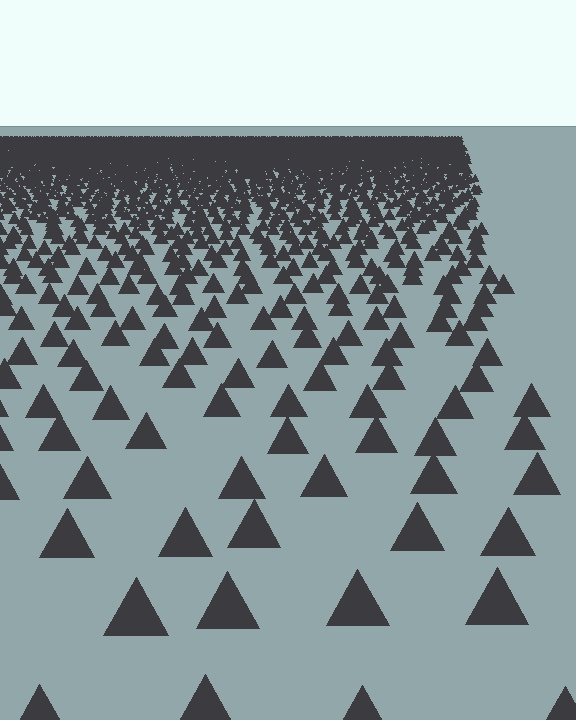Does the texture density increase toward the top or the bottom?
Density increases toward the top.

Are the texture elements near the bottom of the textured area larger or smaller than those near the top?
Larger. Near the bottom, elements are closer to the viewer and appear at a bigger on-screen size.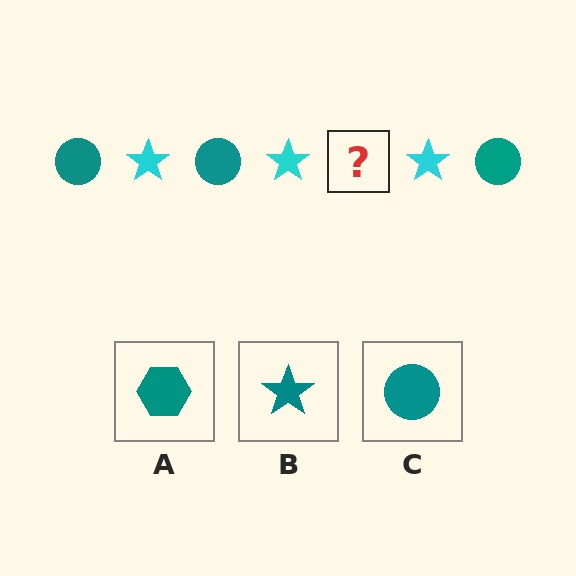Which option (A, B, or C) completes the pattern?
C.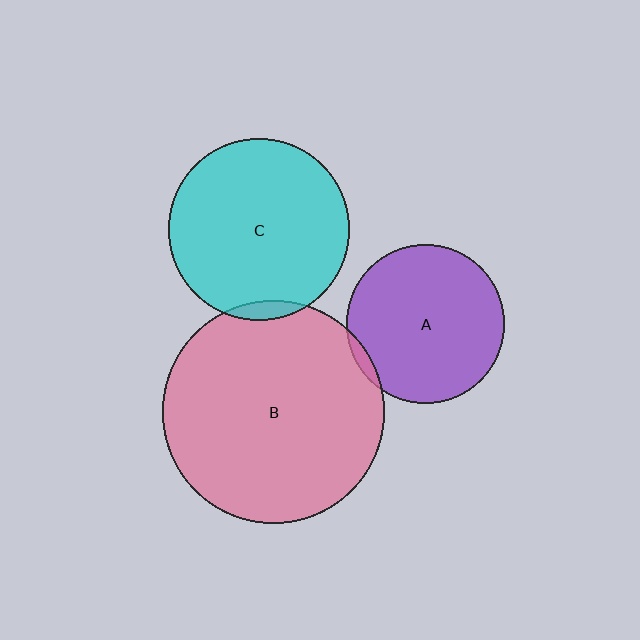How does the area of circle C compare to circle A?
Approximately 1.3 times.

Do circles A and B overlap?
Yes.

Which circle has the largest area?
Circle B (pink).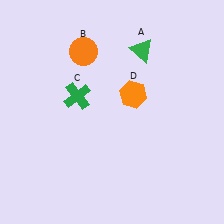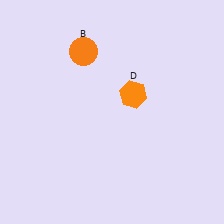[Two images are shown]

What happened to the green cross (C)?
The green cross (C) was removed in Image 2. It was in the top-left area of Image 1.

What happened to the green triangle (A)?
The green triangle (A) was removed in Image 2. It was in the top-right area of Image 1.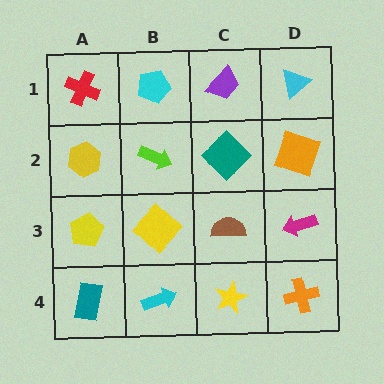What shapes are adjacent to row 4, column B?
A yellow diamond (row 3, column B), a teal rectangle (row 4, column A), a yellow star (row 4, column C).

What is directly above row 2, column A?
A red cross.